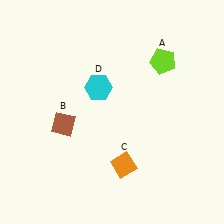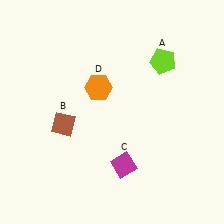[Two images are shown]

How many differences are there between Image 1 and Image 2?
There are 2 differences between the two images.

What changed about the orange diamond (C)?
In Image 1, C is orange. In Image 2, it changed to magenta.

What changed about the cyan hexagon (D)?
In Image 1, D is cyan. In Image 2, it changed to orange.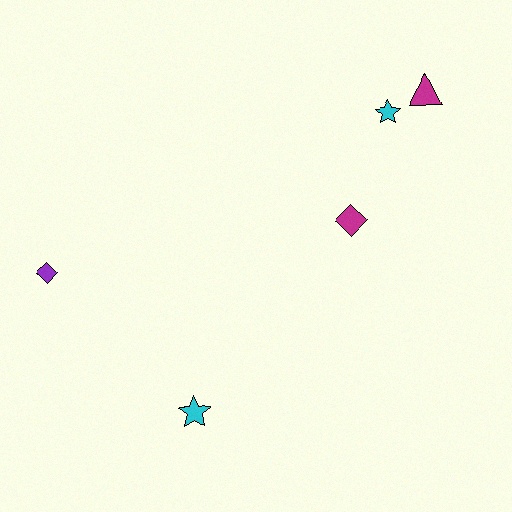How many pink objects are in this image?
There are no pink objects.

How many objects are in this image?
There are 5 objects.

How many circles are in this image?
There are no circles.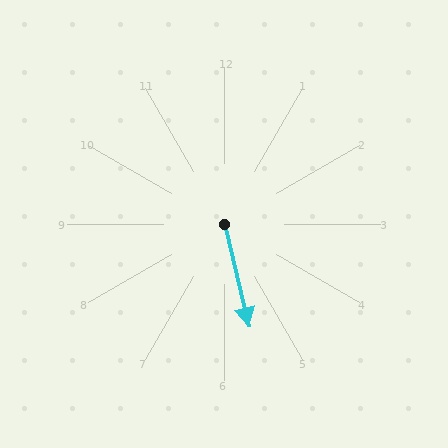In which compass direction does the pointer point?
South.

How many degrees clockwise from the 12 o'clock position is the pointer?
Approximately 166 degrees.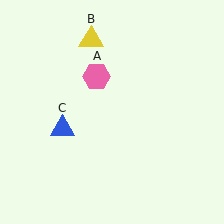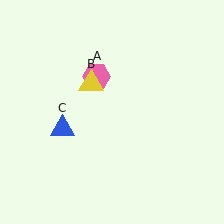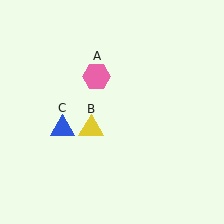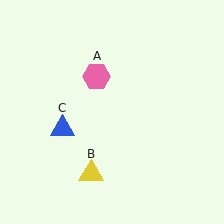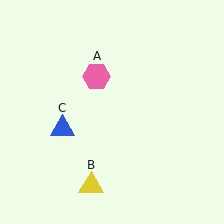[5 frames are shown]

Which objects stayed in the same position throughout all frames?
Pink hexagon (object A) and blue triangle (object C) remained stationary.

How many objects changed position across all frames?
1 object changed position: yellow triangle (object B).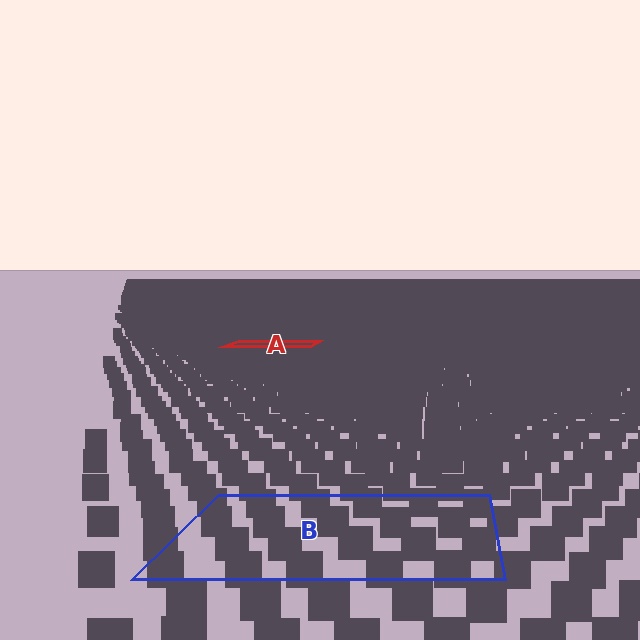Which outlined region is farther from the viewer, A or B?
Region A is farther from the viewer — the texture elements inside it appear smaller and more densely packed.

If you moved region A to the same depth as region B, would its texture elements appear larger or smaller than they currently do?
They would appear larger. At a closer depth, the same texture elements are projected at a bigger on-screen size.